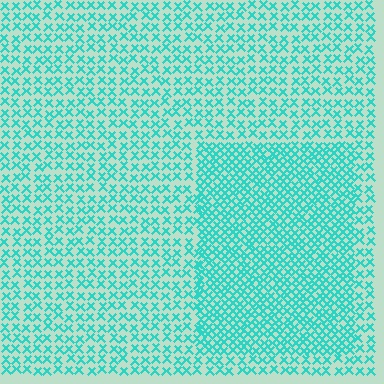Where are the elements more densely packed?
The elements are more densely packed inside the rectangle boundary.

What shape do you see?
I see a rectangle.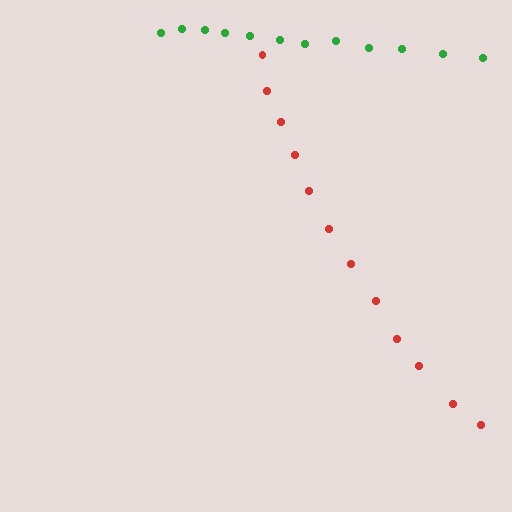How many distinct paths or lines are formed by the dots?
There are 2 distinct paths.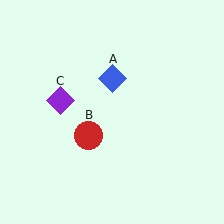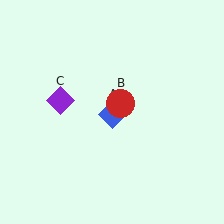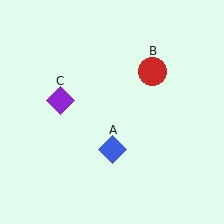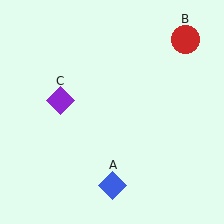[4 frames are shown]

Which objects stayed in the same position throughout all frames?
Purple diamond (object C) remained stationary.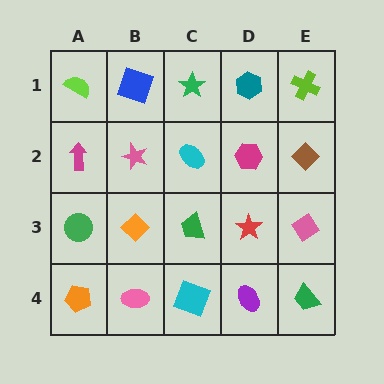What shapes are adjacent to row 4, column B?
An orange diamond (row 3, column B), an orange pentagon (row 4, column A), a cyan square (row 4, column C).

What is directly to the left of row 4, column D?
A cyan square.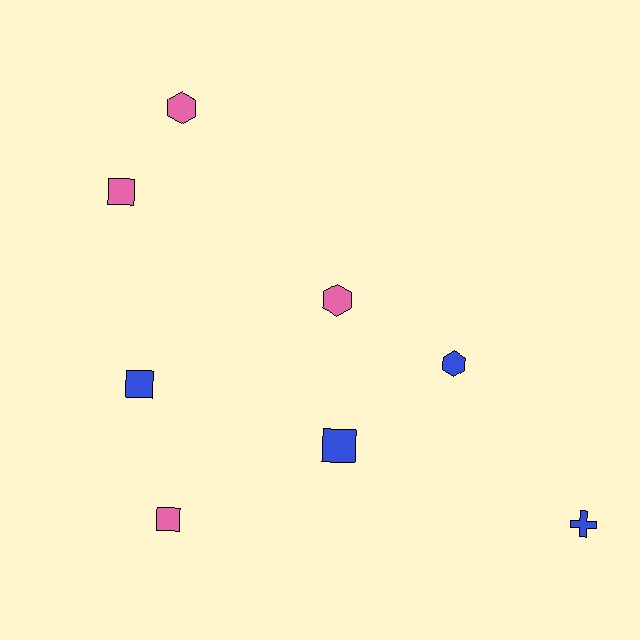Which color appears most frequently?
Pink, with 4 objects.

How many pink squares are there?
There are 2 pink squares.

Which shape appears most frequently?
Square, with 4 objects.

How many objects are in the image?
There are 8 objects.